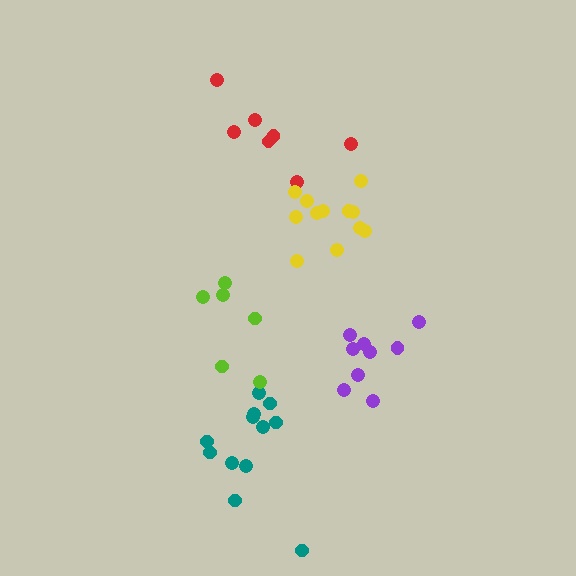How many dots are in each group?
Group 1: 9 dots, Group 2: 7 dots, Group 3: 12 dots, Group 4: 12 dots, Group 5: 6 dots (46 total).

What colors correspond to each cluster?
The clusters are colored: purple, red, yellow, teal, lime.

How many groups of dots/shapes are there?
There are 5 groups.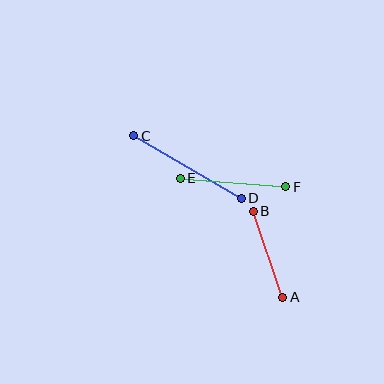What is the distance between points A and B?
The distance is approximately 91 pixels.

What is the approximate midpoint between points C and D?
The midpoint is at approximately (187, 167) pixels.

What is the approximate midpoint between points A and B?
The midpoint is at approximately (268, 254) pixels.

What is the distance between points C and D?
The distance is approximately 125 pixels.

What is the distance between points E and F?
The distance is approximately 106 pixels.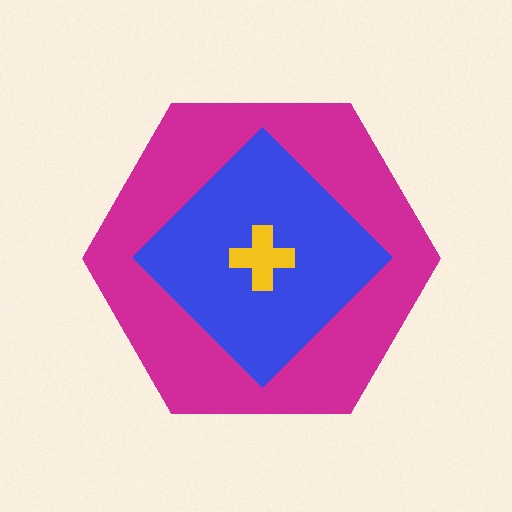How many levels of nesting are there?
3.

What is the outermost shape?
The magenta hexagon.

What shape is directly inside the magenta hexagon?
The blue diamond.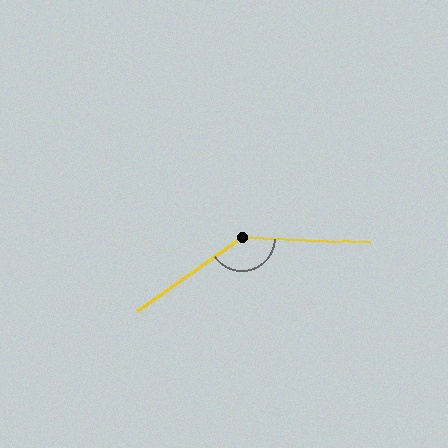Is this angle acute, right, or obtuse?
It is obtuse.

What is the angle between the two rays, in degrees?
Approximately 142 degrees.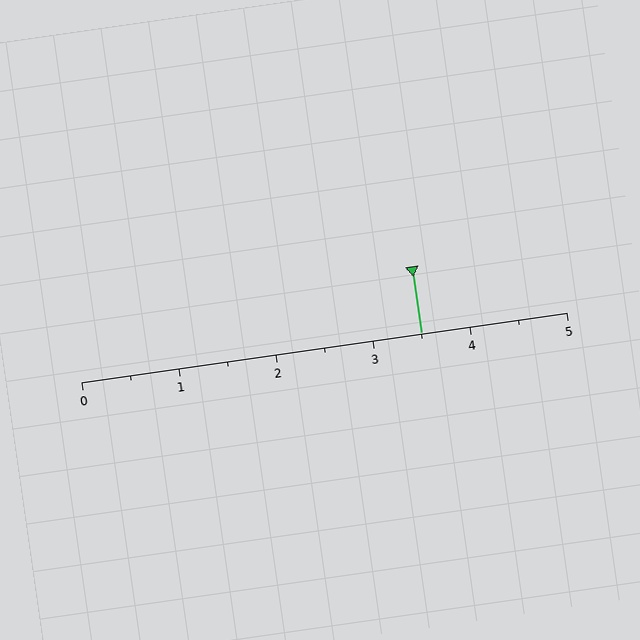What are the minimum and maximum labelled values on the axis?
The axis runs from 0 to 5.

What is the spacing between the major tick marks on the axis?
The major ticks are spaced 1 apart.